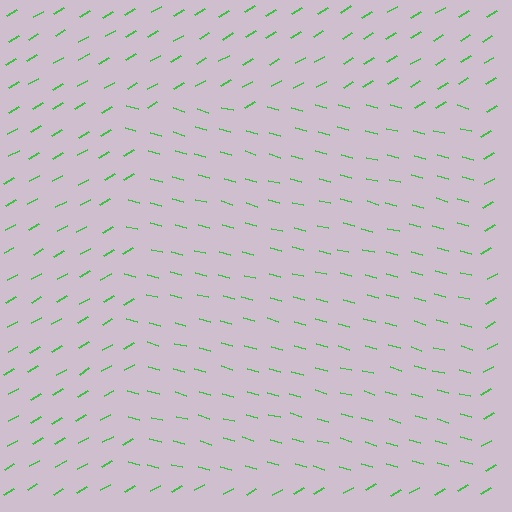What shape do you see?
I see a rectangle.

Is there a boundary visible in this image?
Yes, there is a texture boundary formed by a change in line orientation.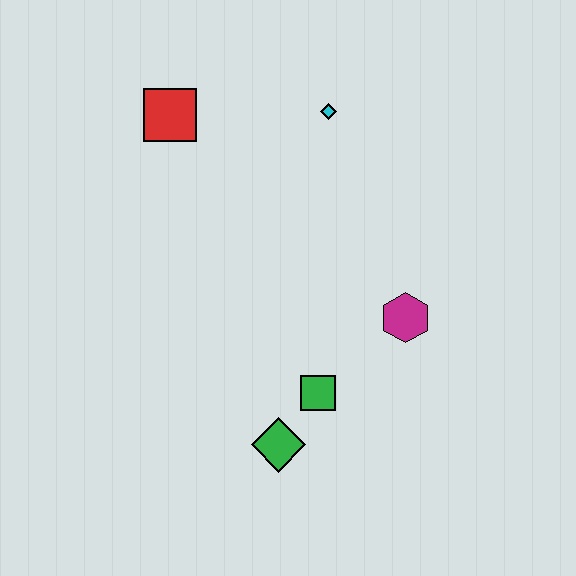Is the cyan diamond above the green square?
Yes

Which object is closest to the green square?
The green diamond is closest to the green square.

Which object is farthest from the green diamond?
The red square is farthest from the green diamond.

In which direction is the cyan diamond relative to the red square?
The cyan diamond is to the right of the red square.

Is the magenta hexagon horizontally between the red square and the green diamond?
No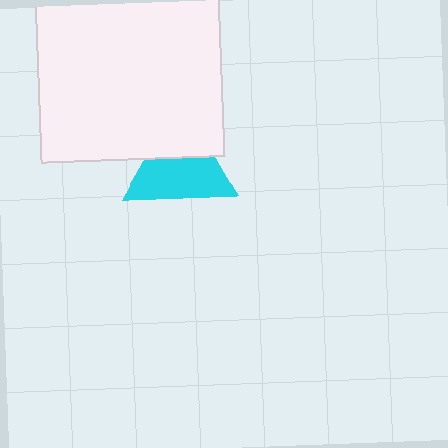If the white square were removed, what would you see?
You would see the complete cyan triangle.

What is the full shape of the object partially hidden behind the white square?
The partially hidden object is a cyan triangle.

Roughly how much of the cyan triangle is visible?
About half of it is visible (roughly 63%).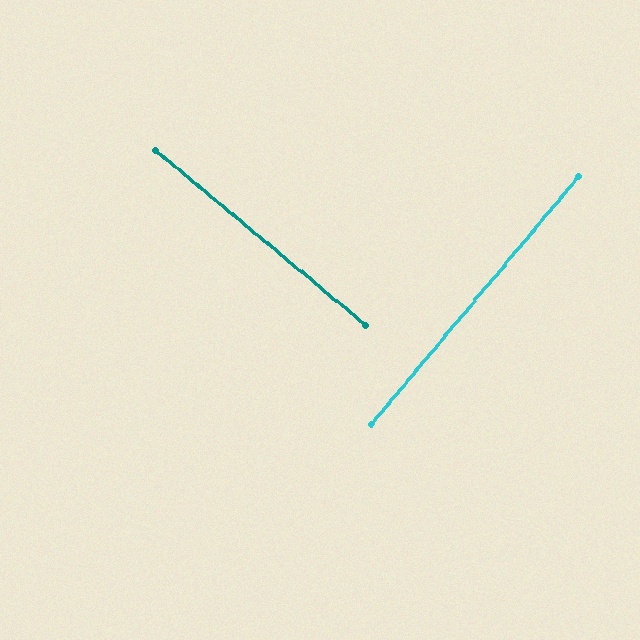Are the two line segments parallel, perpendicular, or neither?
Perpendicular — they meet at approximately 90°.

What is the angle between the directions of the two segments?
Approximately 90 degrees.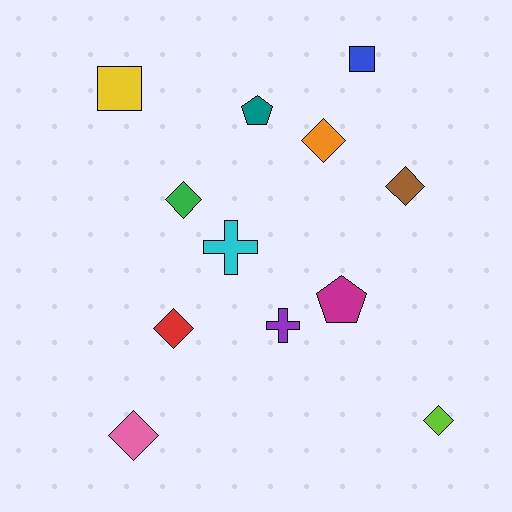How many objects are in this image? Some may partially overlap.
There are 12 objects.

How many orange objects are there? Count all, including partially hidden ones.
There is 1 orange object.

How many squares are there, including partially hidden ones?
There are 2 squares.